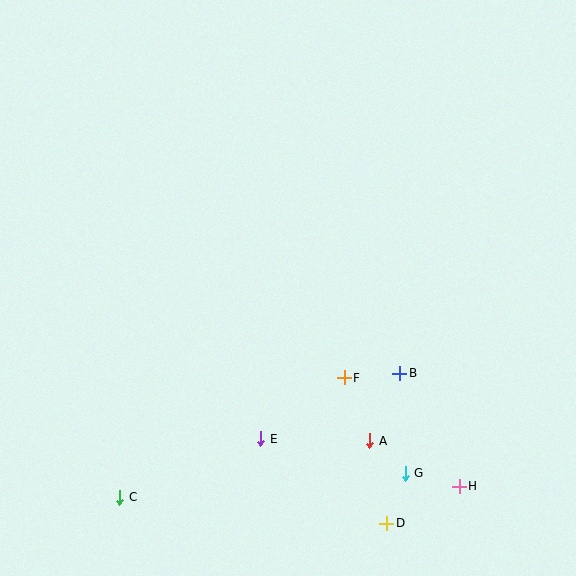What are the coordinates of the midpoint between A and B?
The midpoint between A and B is at (385, 407).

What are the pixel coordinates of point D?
Point D is at (387, 523).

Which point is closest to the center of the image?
Point F at (344, 378) is closest to the center.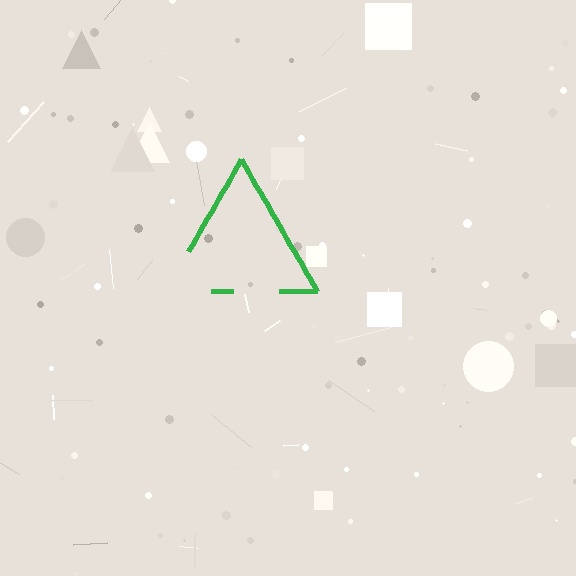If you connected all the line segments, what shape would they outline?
They would outline a triangle.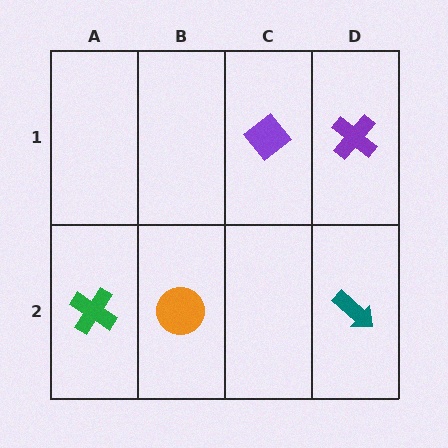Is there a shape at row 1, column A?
No, that cell is empty.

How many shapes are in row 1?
2 shapes.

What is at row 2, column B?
An orange circle.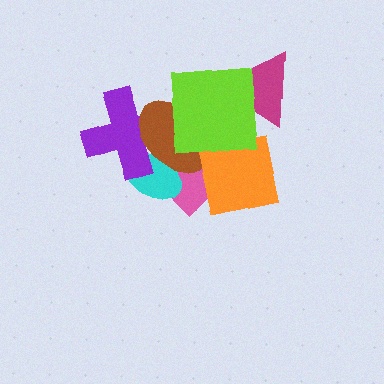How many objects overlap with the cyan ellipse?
3 objects overlap with the cyan ellipse.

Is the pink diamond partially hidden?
Yes, it is partially covered by another shape.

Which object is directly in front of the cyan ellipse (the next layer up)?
The purple cross is directly in front of the cyan ellipse.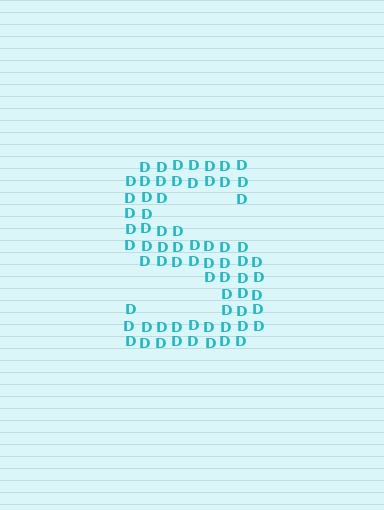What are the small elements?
The small elements are letter D's.